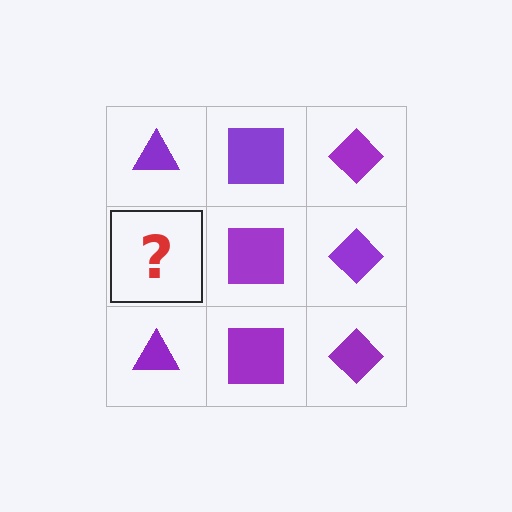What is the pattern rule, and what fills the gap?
The rule is that each column has a consistent shape. The gap should be filled with a purple triangle.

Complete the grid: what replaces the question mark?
The question mark should be replaced with a purple triangle.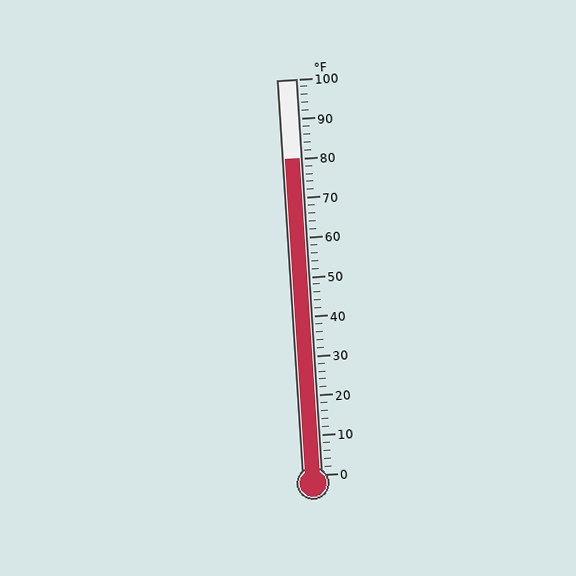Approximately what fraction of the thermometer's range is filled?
The thermometer is filled to approximately 80% of its range.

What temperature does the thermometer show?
The thermometer shows approximately 80°F.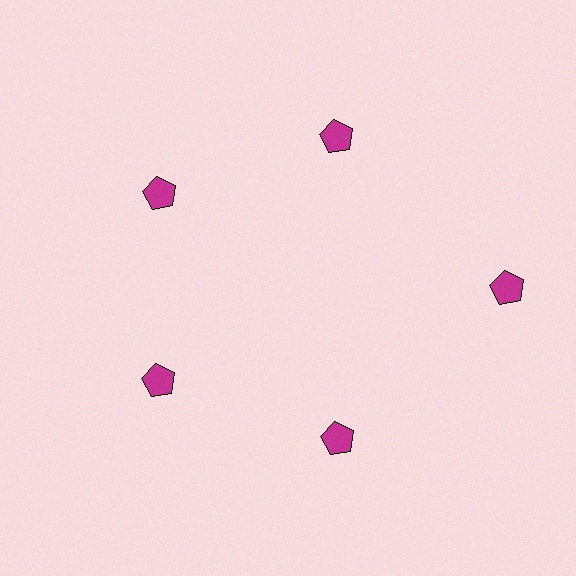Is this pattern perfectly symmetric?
No. The 5 magenta pentagons are arranged in a ring, but one element near the 3 o'clock position is pushed outward from the center, breaking the 5-fold rotational symmetry.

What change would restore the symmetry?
The symmetry would be restored by moving it inward, back onto the ring so that all 5 pentagons sit at equal angles and equal distance from the center.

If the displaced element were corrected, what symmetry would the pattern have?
It would have 5-fold rotational symmetry — the pattern would map onto itself every 72 degrees.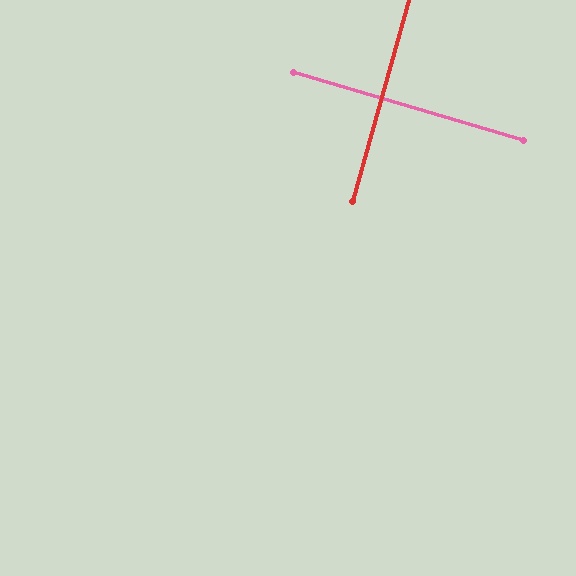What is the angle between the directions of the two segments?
Approximately 89 degrees.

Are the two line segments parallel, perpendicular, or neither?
Perpendicular — they meet at approximately 89°.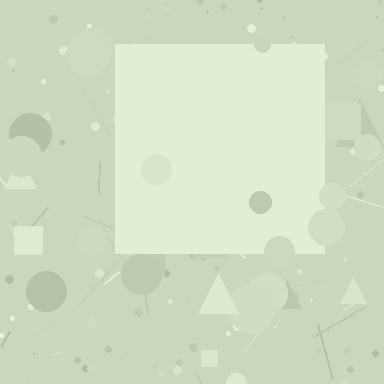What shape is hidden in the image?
A square is hidden in the image.